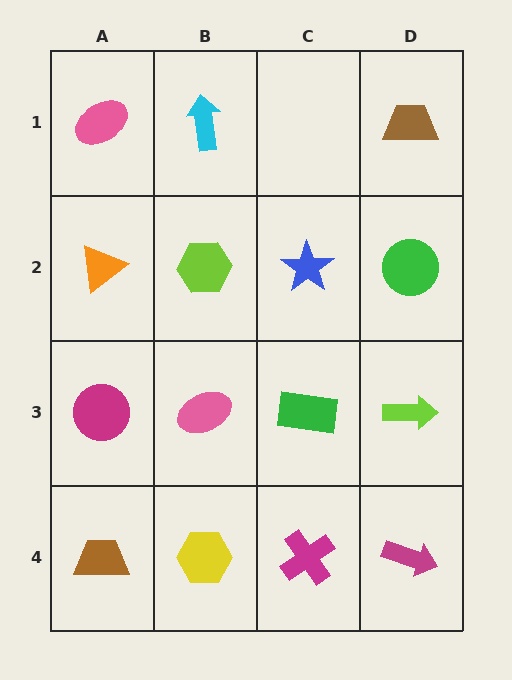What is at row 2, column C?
A blue star.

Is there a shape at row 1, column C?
No, that cell is empty.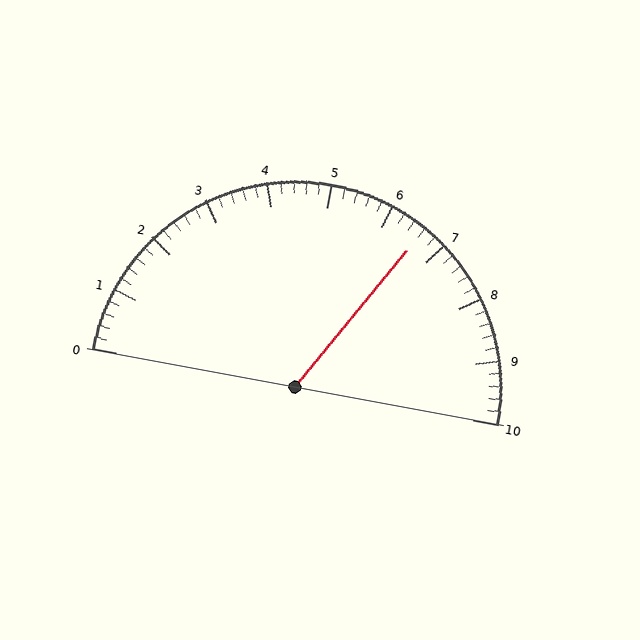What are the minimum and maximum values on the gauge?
The gauge ranges from 0 to 10.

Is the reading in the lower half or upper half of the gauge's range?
The reading is in the upper half of the range (0 to 10).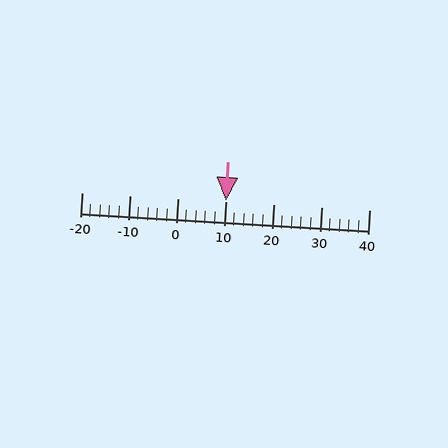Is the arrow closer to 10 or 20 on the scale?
The arrow is closer to 10.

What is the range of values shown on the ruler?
The ruler shows values from -20 to 40.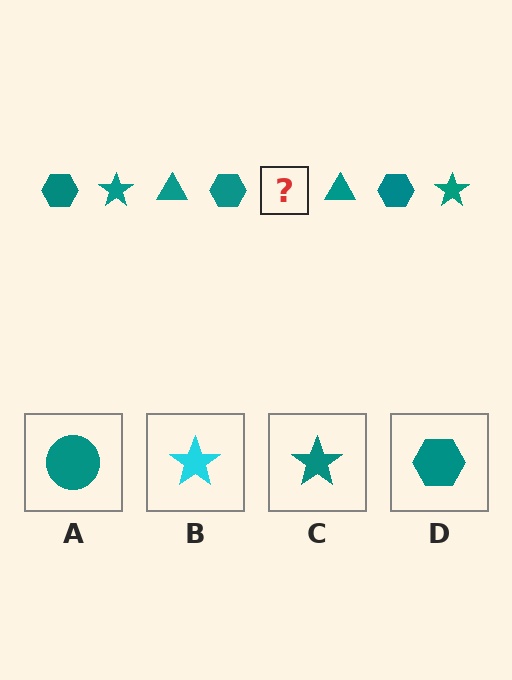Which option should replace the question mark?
Option C.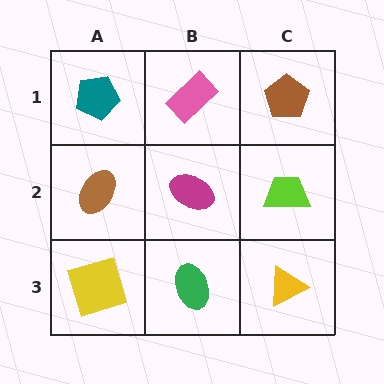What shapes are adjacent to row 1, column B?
A magenta ellipse (row 2, column B), a teal pentagon (row 1, column A), a brown pentagon (row 1, column C).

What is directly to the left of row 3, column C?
A green ellipse.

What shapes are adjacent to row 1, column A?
A brown ellipse (row 2, column A), a pink rectangle (row 1, column B).